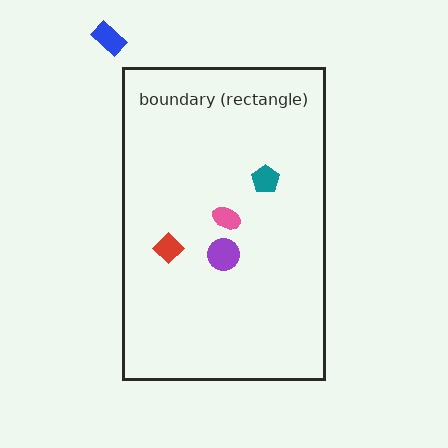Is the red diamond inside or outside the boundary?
Inside.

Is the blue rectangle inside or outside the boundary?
Outside.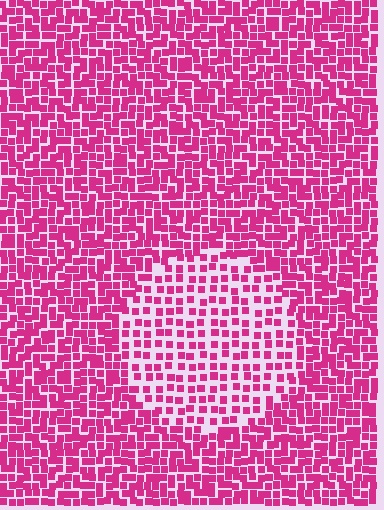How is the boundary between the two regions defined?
The boundary is defined by a change in element density (approximately 1.9x ratio). All elements are the same color, size, and shape.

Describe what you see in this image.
The image contains small magenta elements arranged at two different densities. A circle-shaped region is visible where the elements are less densely packed than the surrounding area.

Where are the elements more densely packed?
The elements are more densely packed outside the circle boundary.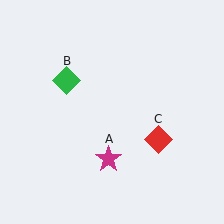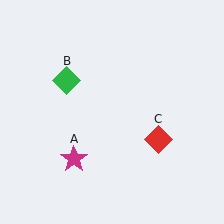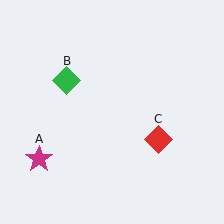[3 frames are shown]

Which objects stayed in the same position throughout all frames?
Green diamond (object B) and red diamond (object C) remained stationary.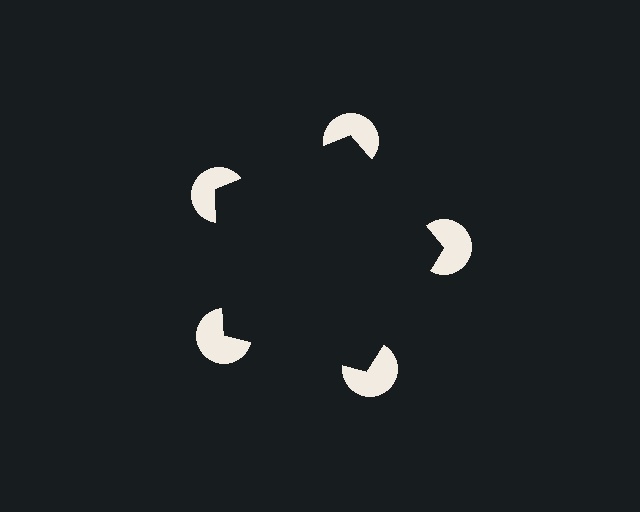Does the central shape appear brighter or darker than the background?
It typically appears slightly darker than the background, even though no actual brightness change is drawn.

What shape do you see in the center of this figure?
An illusory pentagon — its edges are inferred from the aligned wedge cuts in the pac-man discs, not physically drawn.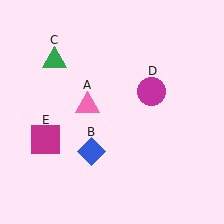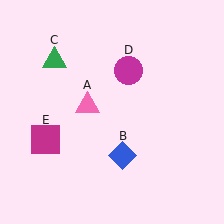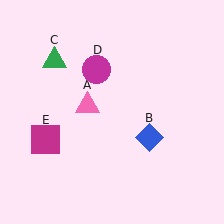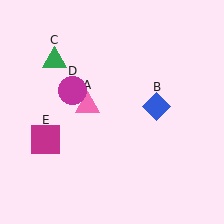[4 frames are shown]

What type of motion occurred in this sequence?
The blue diamond (object B), magenta circle (object D) rotated counterclockwise around the center of the scene.